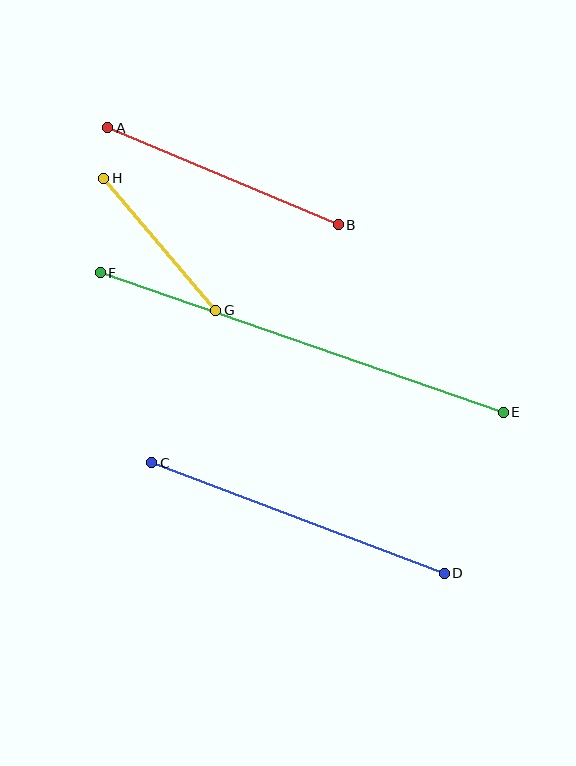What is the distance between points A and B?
The distance is approximately 250 pixels.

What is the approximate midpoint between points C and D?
The midpoint is at approximately (298, 518) pixels.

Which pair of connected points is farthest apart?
Points E and F are farthest apart.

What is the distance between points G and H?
The distance is approximately 173 pixels.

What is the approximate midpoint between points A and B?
The midpoint is at approximately (223, 176) pixels.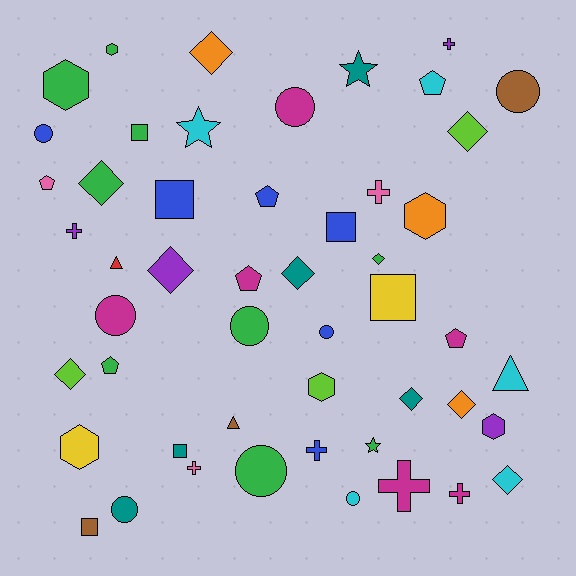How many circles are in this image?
There are 9 circles.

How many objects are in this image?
There are 50 objects.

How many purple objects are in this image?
There are 4 purple objects.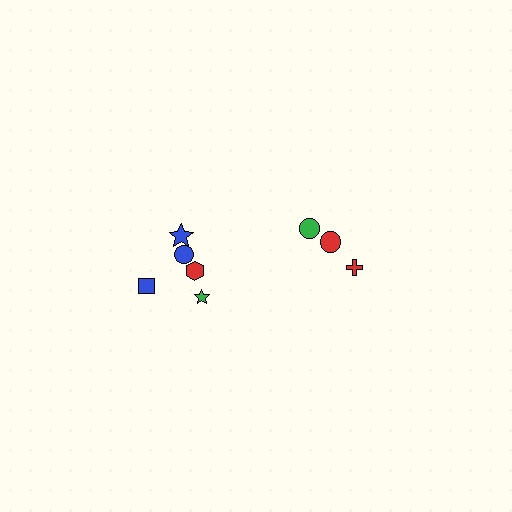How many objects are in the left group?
There are 5 objects.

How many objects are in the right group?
There are 3 objects.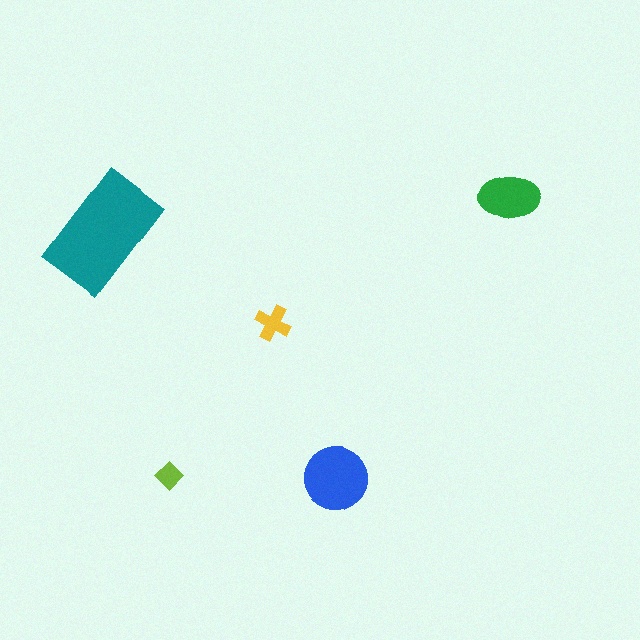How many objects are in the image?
There are 5 objects in the image.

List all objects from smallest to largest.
The lime diamond, the yellow cross, the green ellipse, the blue circle, the teal rectangle.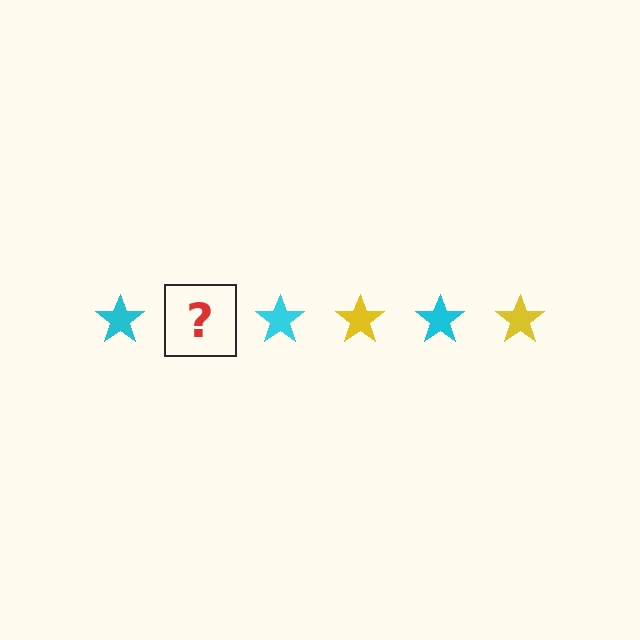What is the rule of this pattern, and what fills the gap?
The rule is that the pattern cycles through cyan, yellow stars. The gap should be filled with a yellow star.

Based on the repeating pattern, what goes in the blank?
The blank should be a yellow star.